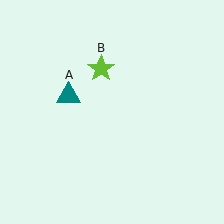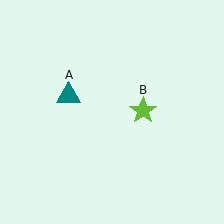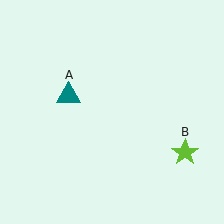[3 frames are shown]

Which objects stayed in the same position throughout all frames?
Teal triangle (object A) remained stationary.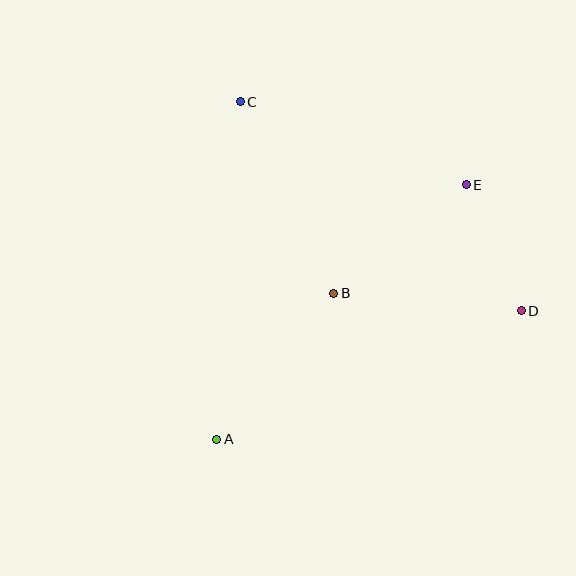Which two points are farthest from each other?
Points A and E are farthest from each other.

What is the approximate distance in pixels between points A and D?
The distance between A and D is approximately 331 pixels.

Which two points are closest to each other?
Points D and E are closest to each other.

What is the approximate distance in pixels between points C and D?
The distance between C and D is approximately 350 pixels.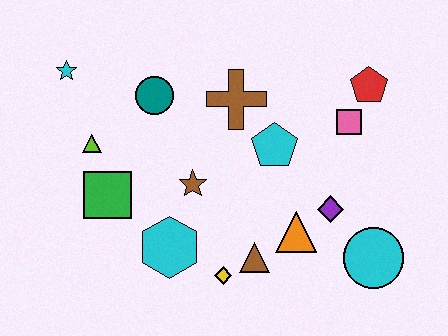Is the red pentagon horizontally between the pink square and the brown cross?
No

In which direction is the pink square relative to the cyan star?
The pink square is to the right of the cyan star.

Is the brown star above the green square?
Yes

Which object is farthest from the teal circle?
The cyan circle is farthest from the teal circle.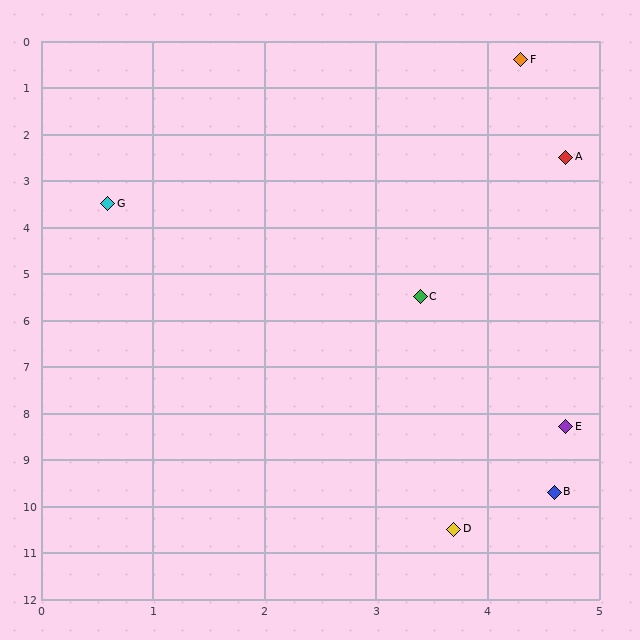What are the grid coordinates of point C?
Point C is at approximately (3.4, 5.5).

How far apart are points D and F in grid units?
Points D and F are about 10.1 grid units apart.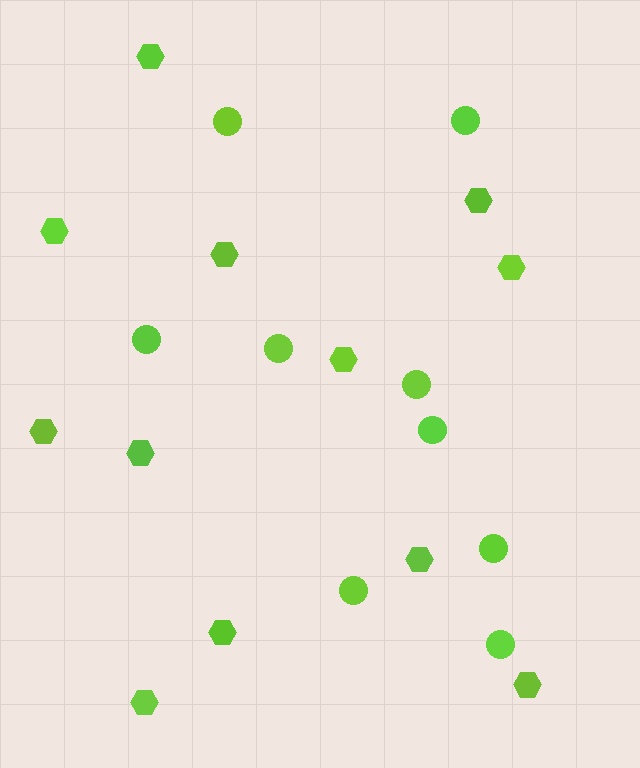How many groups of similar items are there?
There are 2 groups: one group of circles (9) and one group of hexagons (12).